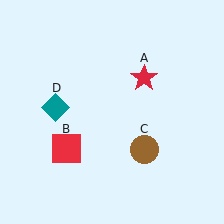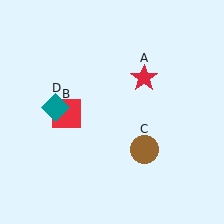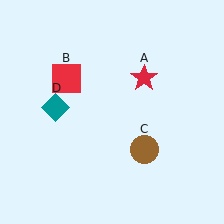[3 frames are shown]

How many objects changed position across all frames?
1 object changed position: red square (object B).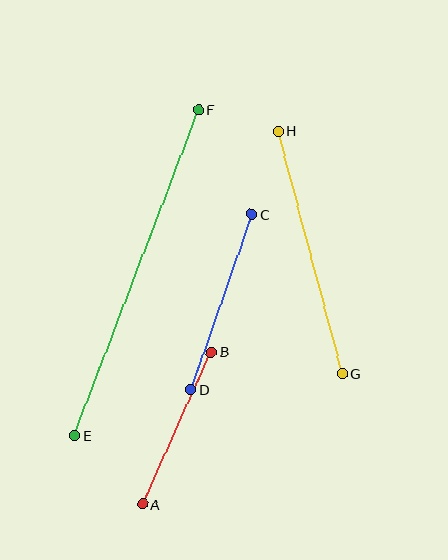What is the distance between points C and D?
The distance is approximately 185 pixels.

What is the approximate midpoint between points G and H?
The midpoint is at approximately (310, 253) pixels.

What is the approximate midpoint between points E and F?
The midpoint is at approximately (137, 273) pixels.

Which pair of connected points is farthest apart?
Points E and F are farthest apart.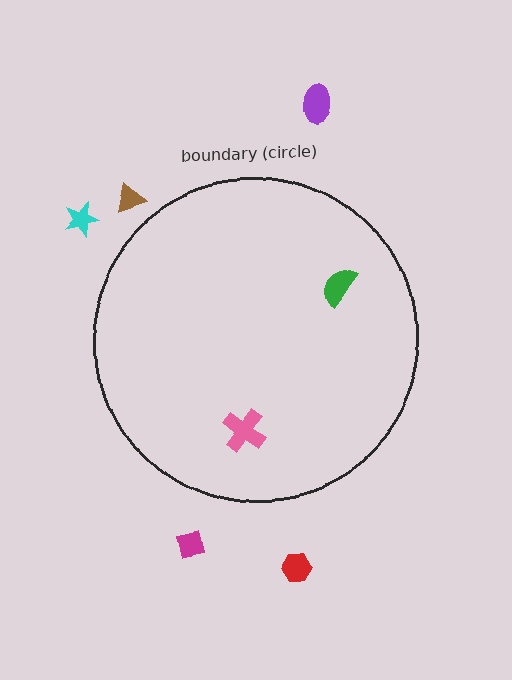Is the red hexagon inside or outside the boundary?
Outside.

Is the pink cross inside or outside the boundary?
Inside.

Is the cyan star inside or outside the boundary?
Outside.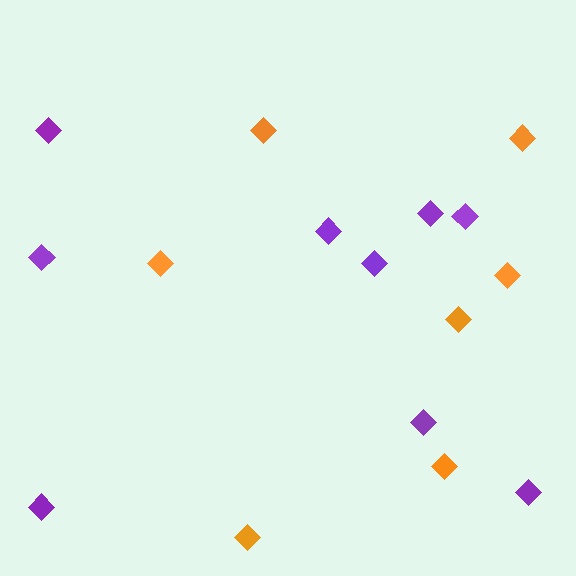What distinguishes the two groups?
There are 2 groups: one group of orange diamonds (7) and one group of purple diamonds (9).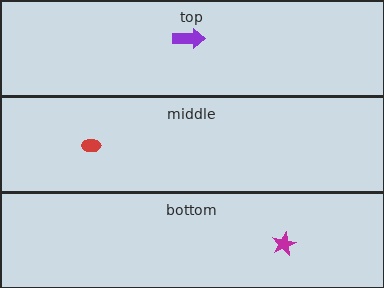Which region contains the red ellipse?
The middle region.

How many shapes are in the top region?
1.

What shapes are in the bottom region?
The magenta star.